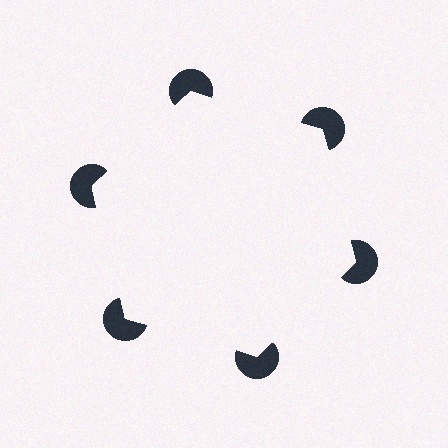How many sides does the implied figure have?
6 sides.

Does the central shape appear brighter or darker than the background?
It typically appears slightly brighter than the background, even though no actual brightness change is drawn.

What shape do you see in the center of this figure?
An illusory hexagon — its edges are inferred from the aligned wedge cuts in the pac-man discs, not physically drawn.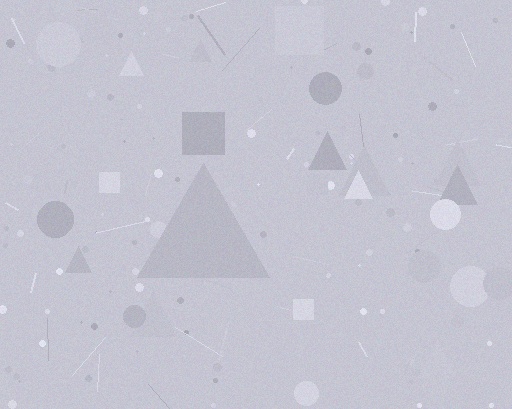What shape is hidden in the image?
A triangle is hidden in the image.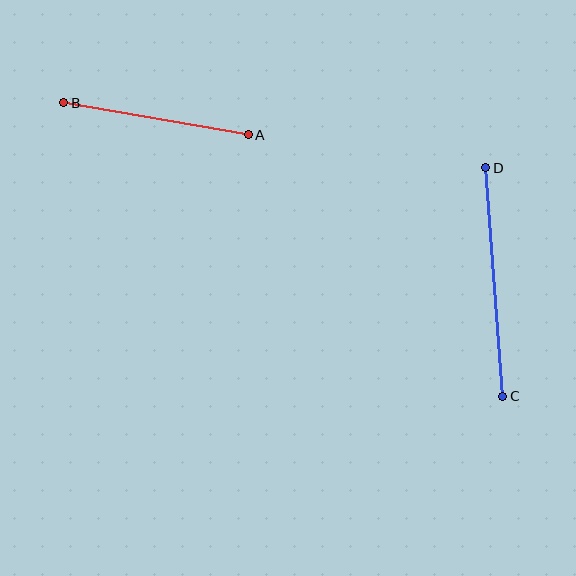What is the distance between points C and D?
The distance is approximately 229 pixels.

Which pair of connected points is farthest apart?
Points C and D are farthest apart.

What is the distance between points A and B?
The distance is approximately 187 pixels.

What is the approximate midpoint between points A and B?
The midpoint is at approximately (156, 119) pixels.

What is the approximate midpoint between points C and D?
The midpoint is at approximately (494, 282) pixels.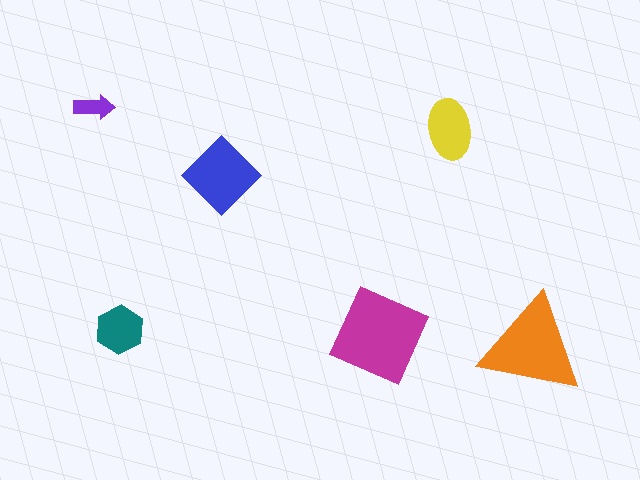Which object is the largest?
The magenta square.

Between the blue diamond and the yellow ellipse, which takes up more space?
The blue diamond.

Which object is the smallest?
The purple arrow.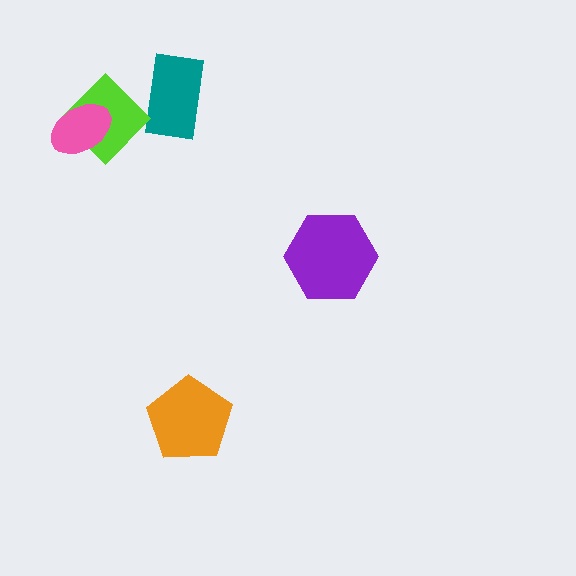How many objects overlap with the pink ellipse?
1 object overlaps with the pink ellipse.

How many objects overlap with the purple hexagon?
0 objects overlap with the purple hexagon.